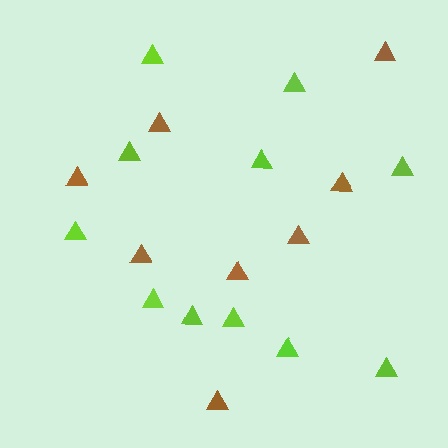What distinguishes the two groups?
There are 2 groups: one group of lime triangles (11) and one group of brown triangles (8).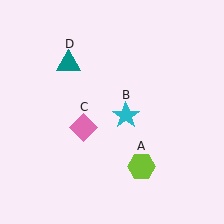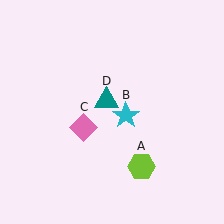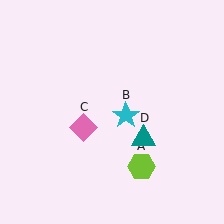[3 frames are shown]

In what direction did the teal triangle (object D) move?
The teal triangle (object D) moved down and to the right.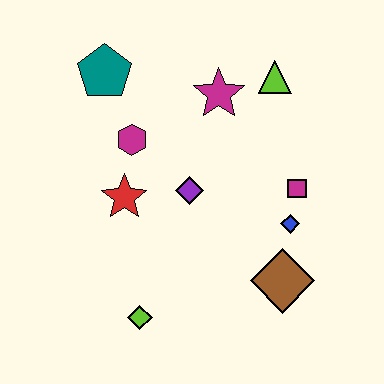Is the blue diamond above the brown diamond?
Yes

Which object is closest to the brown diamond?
The blue diamond is closest to the brown diamond.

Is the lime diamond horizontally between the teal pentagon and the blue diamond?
Yes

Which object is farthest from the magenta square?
The teal pentagon is farthest from the magenta square.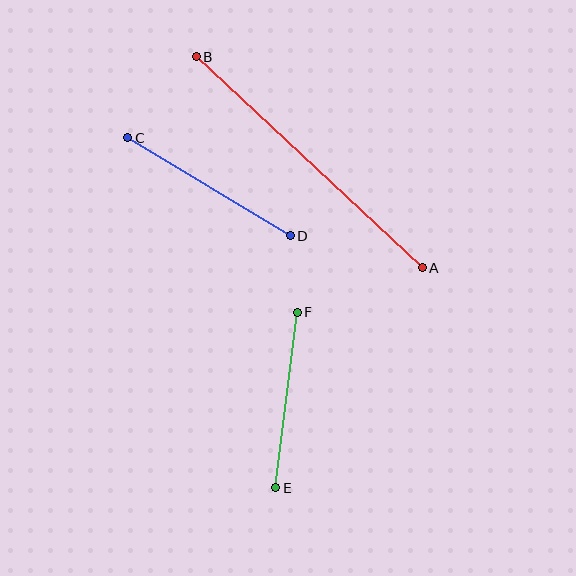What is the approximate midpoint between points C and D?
The midpoint is at approximately (209, 187) pixels.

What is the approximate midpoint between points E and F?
The midpoint is at approximately (287, 400) pixels.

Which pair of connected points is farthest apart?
Points A and B are farthest apart.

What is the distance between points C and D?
The distance is approximately 190 pixels.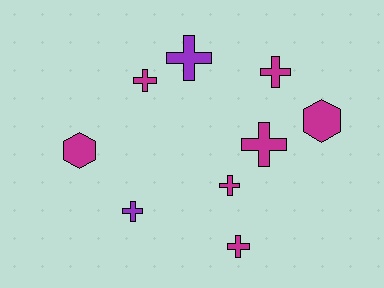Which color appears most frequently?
Magenta, with 7 objects.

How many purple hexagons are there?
There are no purple hexagons.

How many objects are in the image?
There are 9 objects.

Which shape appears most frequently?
Cross, with 7 objects.